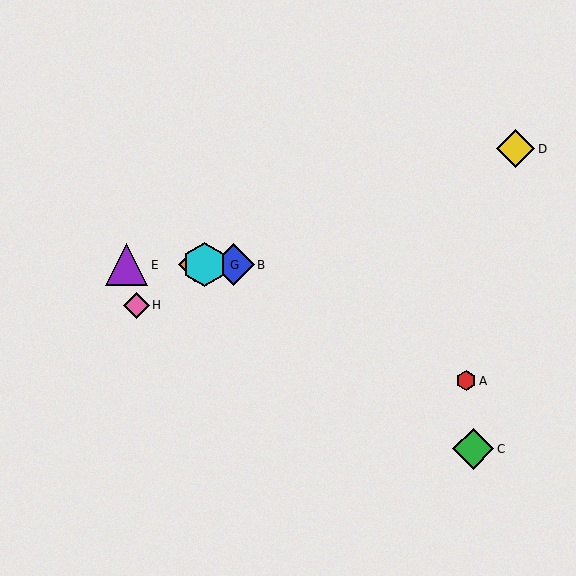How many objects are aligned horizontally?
4 objects (B, E, F, G) are aligned horizontally.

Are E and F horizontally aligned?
Yes, both are at y≈265.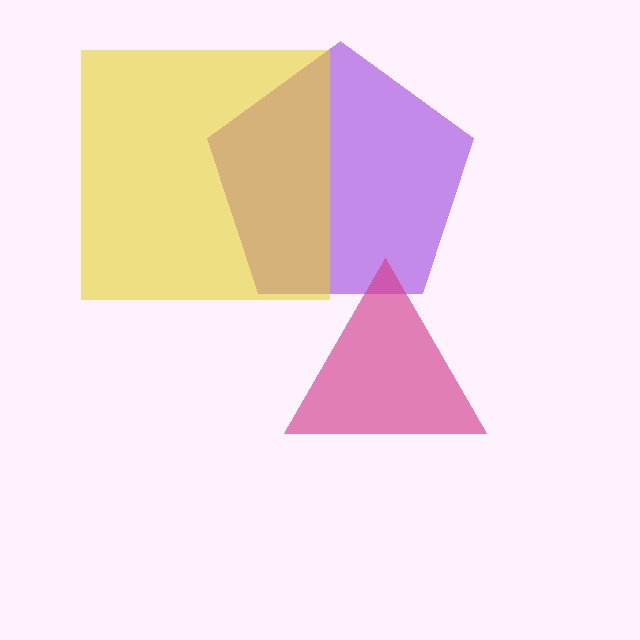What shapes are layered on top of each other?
The layered shapes are: a purple pentagon, a magenta triangle, a yellow square.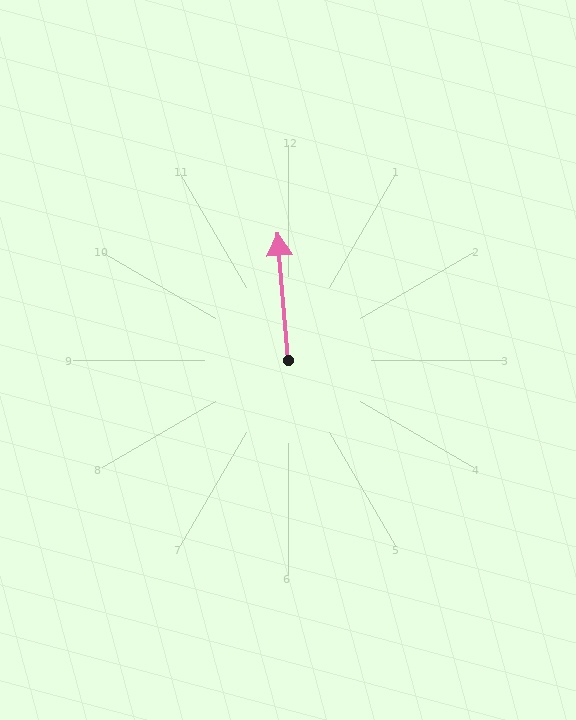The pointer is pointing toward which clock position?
Roughly 12 o'clock.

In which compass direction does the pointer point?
North.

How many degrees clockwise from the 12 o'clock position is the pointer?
Approximately 355 degrees.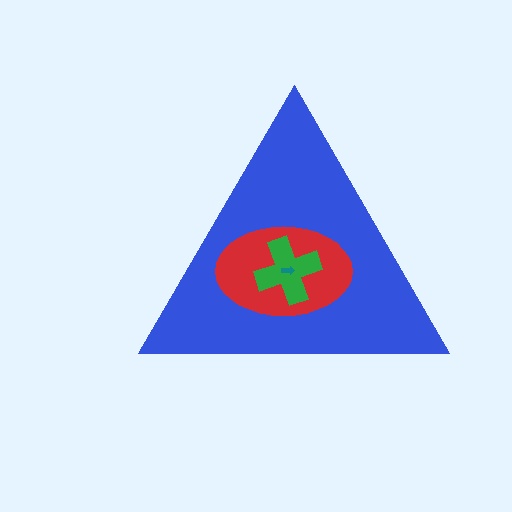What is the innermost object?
The teal arrow.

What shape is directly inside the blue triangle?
The red ellipse.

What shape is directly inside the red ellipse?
The green cross.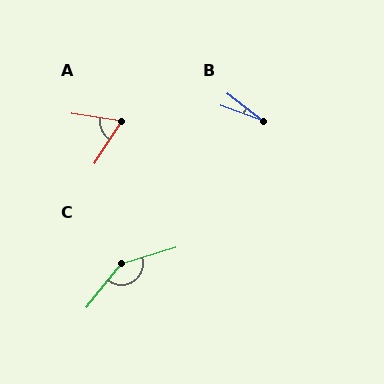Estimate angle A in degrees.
Approximately 66 degrees.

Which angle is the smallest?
B, at approximately 17 degrees.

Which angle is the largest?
C, at approximately 146 degrees.